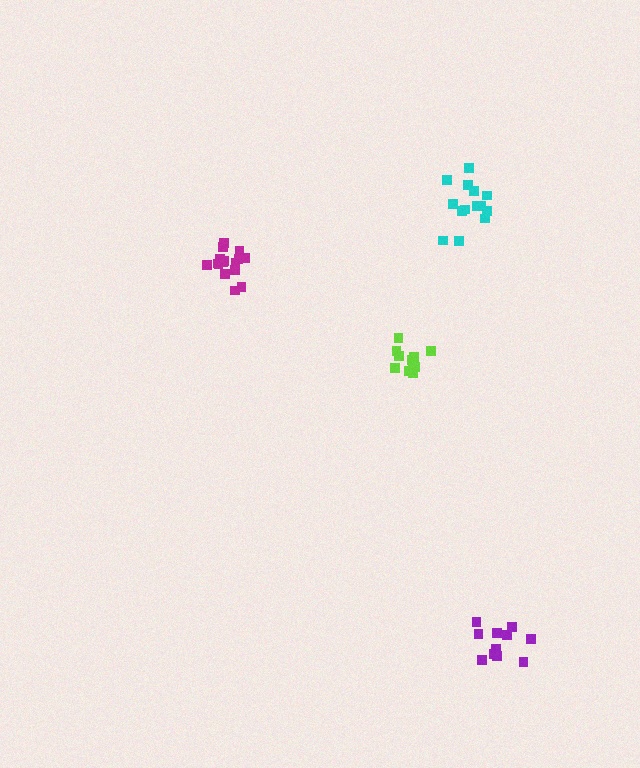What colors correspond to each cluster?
The clusters are colored: purple, cyan, lime, magenta.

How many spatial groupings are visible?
There are 4 spatial groupings.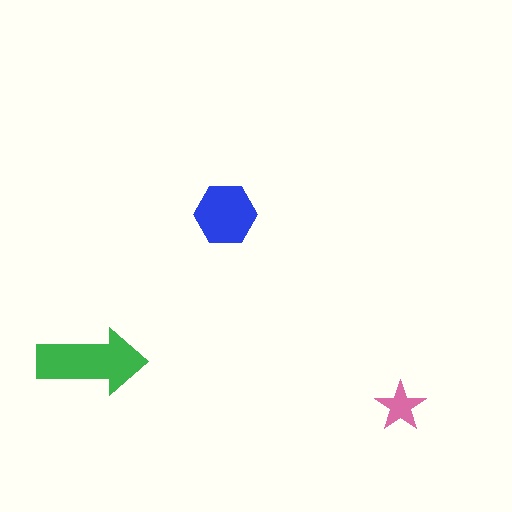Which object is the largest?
The green arrow.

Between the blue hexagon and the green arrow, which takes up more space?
The green arrow.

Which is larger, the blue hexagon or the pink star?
The blue hexagon.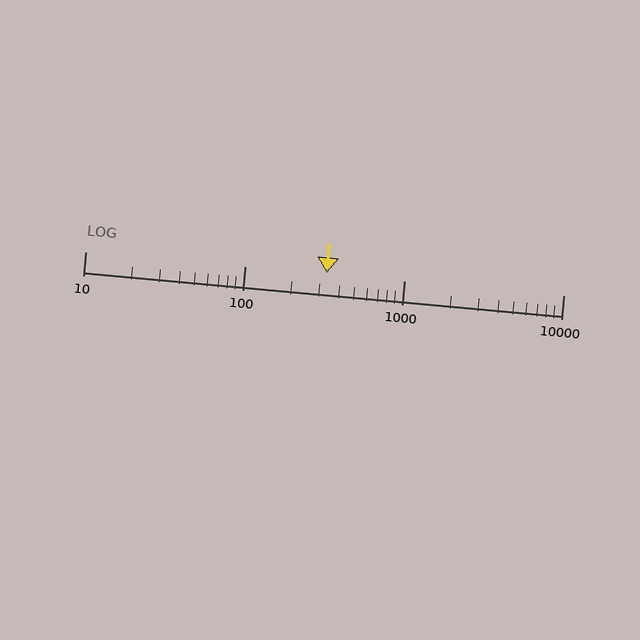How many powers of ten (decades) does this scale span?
The scale spans 3 decades, from 10 to 10000.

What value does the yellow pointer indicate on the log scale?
The pointer indicates approximately 330.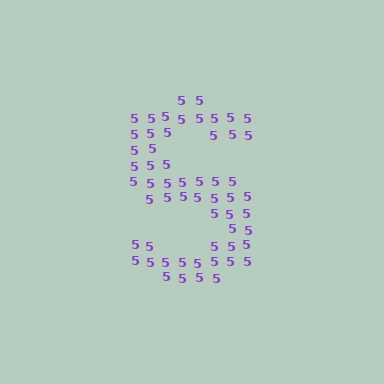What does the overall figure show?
The overall figure shows the letter S.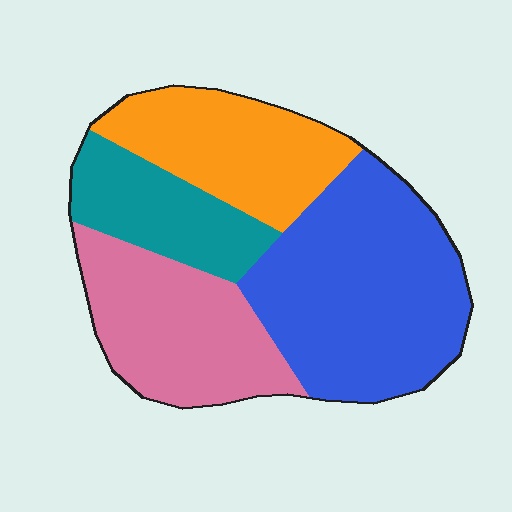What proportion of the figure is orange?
Orange covers 21% of the figure.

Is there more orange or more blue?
Blue.